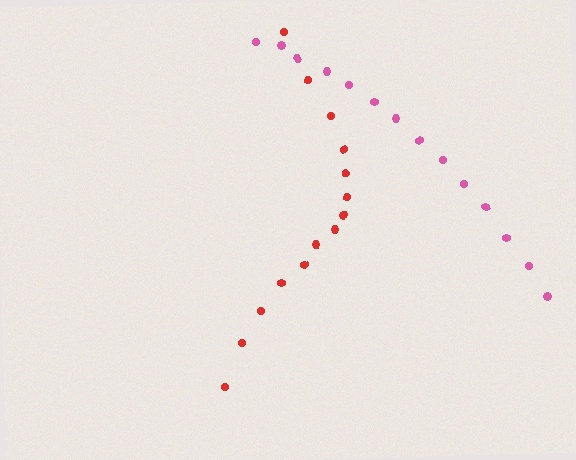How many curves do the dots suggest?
There are 2 distinct paths.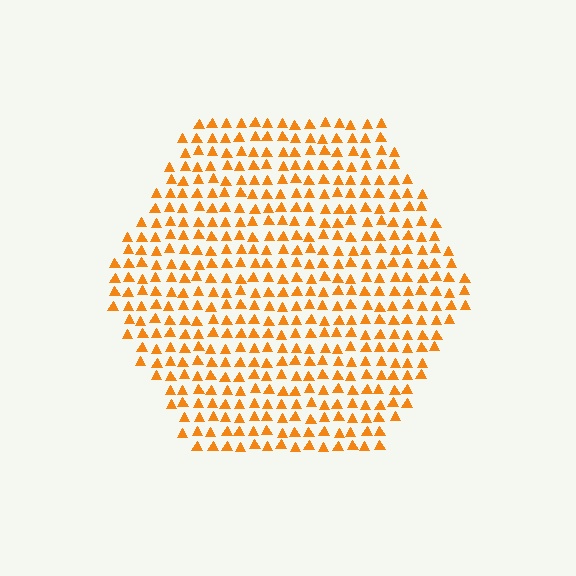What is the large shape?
The large shape is a hexagon.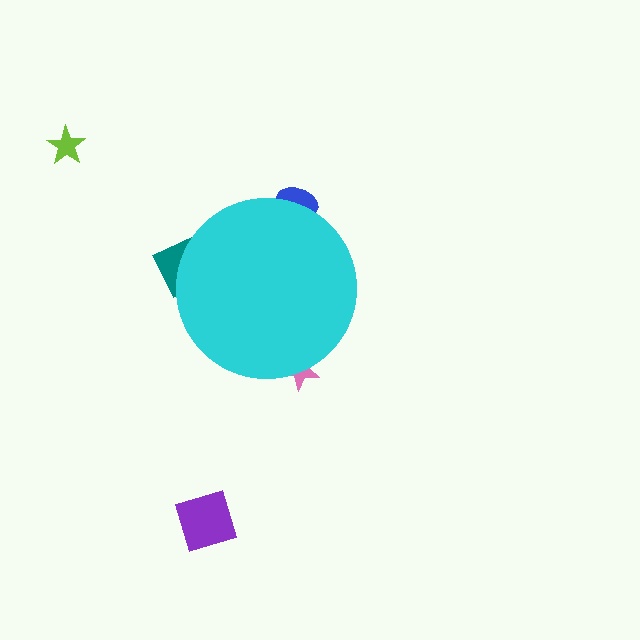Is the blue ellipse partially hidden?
Yes, the blue ellipse is partially hidden behind the cyan circle.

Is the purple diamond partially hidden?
No, the purple diamond is fully visible.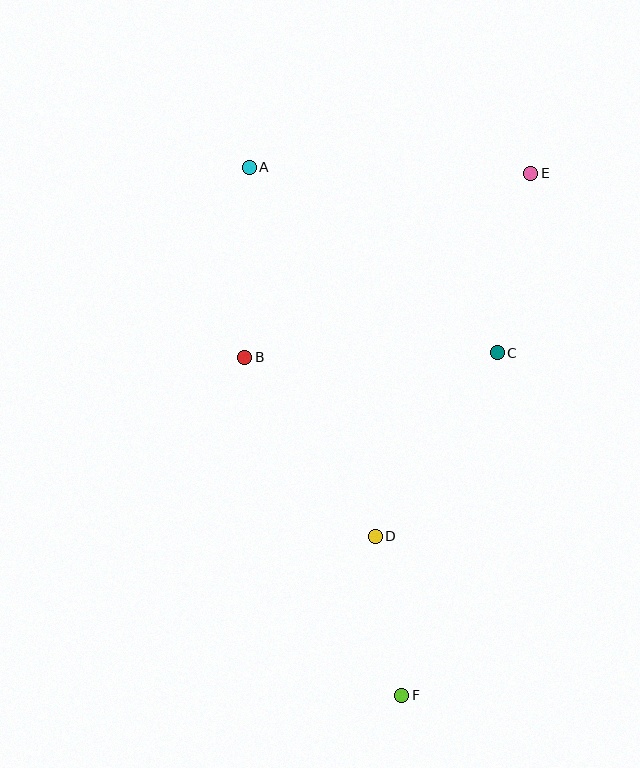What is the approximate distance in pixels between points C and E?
The distance between C and E is approximately 182 pixels.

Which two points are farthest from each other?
Points A and F are farthest from each other.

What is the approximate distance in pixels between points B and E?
The distance between B and E is approximately 340 pixels.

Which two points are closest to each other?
Points D and F are closest to each other.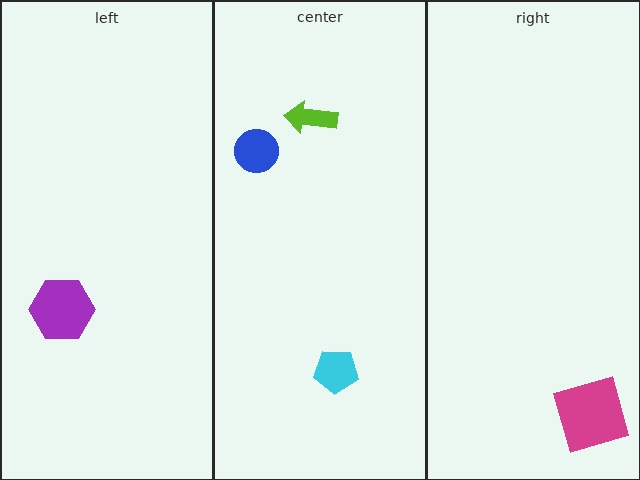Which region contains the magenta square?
The right region.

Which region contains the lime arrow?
The center region.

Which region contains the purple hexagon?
The left region.